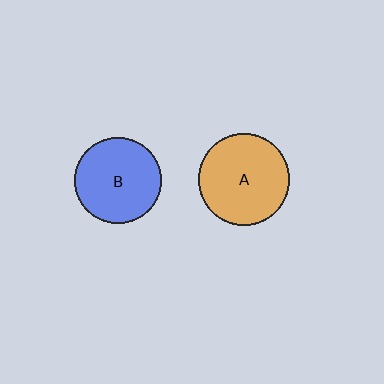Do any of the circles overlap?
No, none of the circles overlap.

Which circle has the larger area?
Circle A (orange).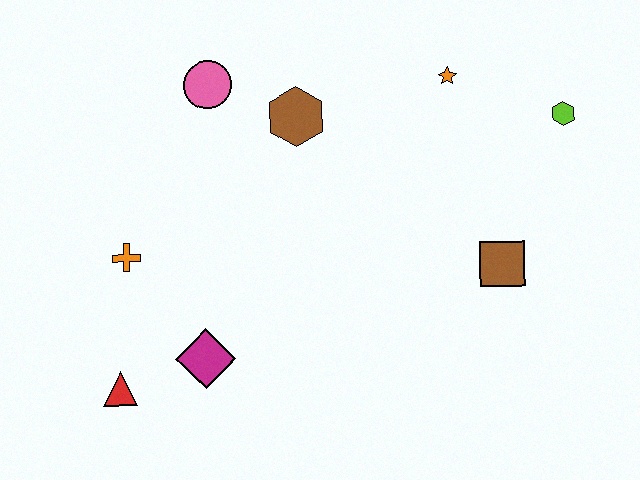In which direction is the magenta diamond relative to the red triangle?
The magenta diamond is to the right of the red triangle.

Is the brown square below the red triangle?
No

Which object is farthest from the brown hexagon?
The red triangle is farthest from the brown hexagon.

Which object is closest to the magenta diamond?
The red triangle is closest to the magenta diamond.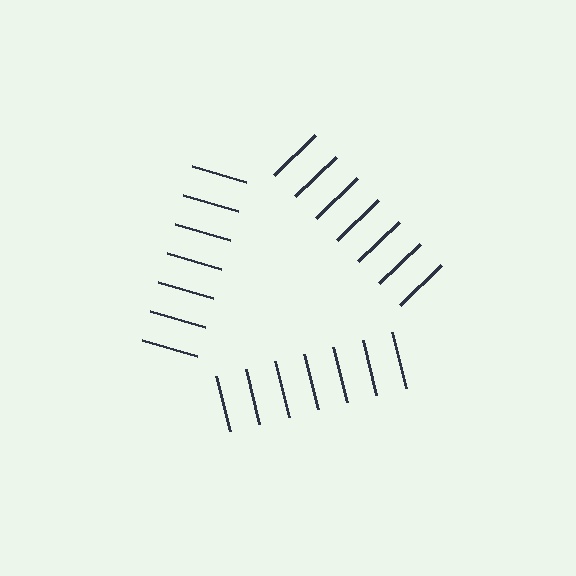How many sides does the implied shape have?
3 sides — the line-ends trace a triangle.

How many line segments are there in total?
21 — 7 along each of the 3 edges.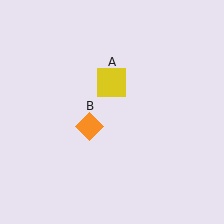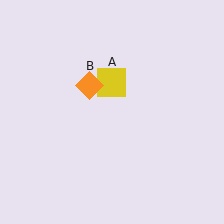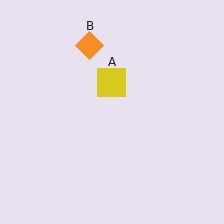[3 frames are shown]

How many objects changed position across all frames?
1 object changed position: orange diamond (object B).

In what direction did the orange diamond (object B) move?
The orange diamond (object B) moved up.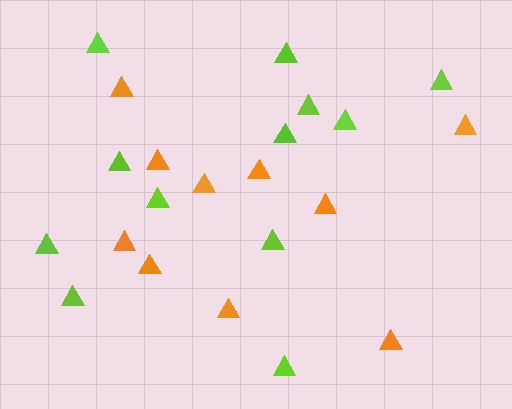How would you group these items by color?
There are 2 groups: one group of lime triangles (12) and one group of orange triangles (10).